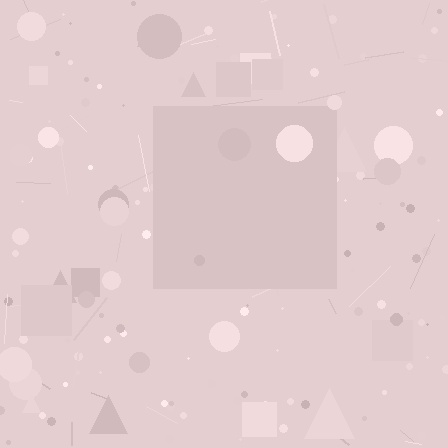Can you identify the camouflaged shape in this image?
The camouflaged shape is a square.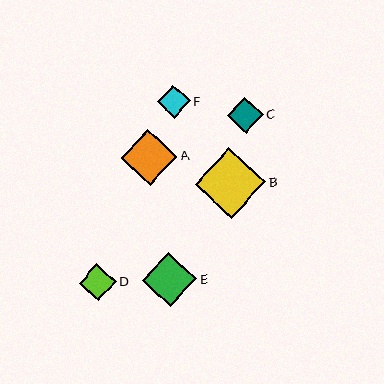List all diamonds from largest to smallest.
From largest to smallest: B, A, E, D, C, F.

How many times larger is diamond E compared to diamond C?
Diamond E is approximately 1.5 times the size of diamond C.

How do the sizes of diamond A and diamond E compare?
Diamond A and diamond E are approximately the same size.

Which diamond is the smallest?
Diamond F is the smallest with a size of approximately 33 pixels.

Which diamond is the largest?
Diamond B is the largest with a size of approximately 71 pixels.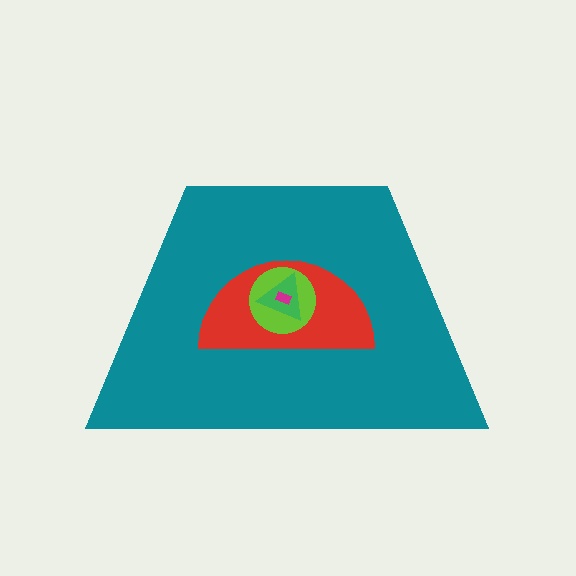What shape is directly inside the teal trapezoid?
The red semicircle.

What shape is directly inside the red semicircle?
The lime circle.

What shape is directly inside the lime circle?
The green triangle.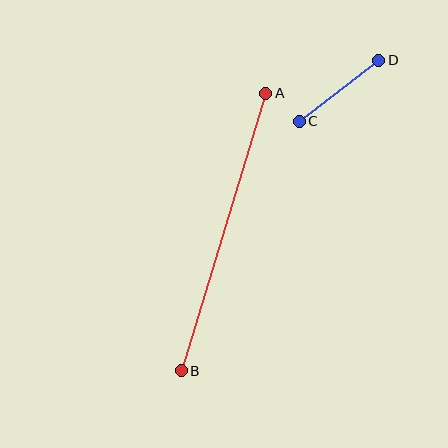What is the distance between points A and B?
The distance is approximately 290 pixels.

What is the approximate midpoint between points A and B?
The midpoint is at approximately (224, 232) pixels.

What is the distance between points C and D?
The distance is approximately 100 pixels.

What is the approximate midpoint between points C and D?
The midpoint is at approximately (339, 91) pixels.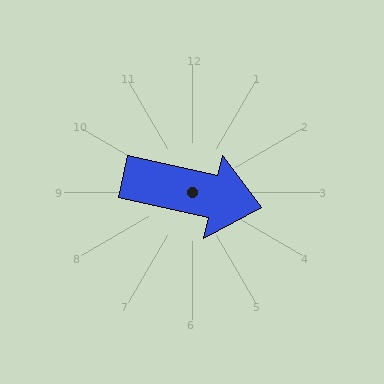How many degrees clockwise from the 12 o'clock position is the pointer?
Approximately 103 degrees.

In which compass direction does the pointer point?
East.